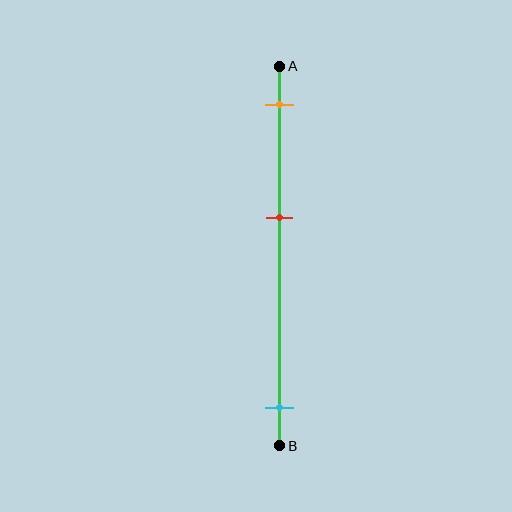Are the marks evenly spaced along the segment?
No, the marks are not evenly spaced.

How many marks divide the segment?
There are 3 marks dividing the segment.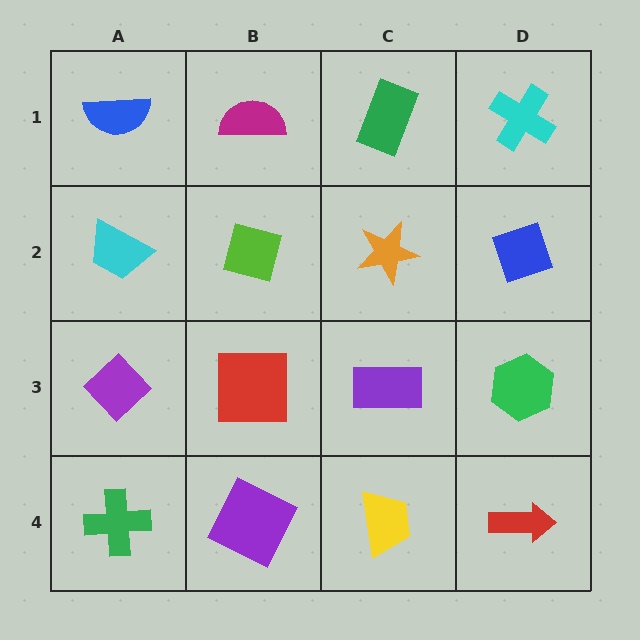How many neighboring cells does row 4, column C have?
3.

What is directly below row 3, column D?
A red arrow.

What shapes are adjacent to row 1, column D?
A blue diamond (row 2, column D), a green rectangle (row 1, column C).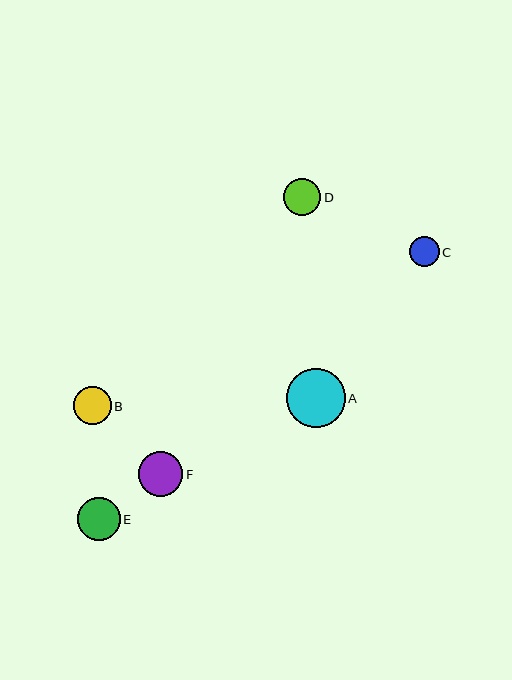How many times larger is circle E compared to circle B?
Circle E is approximately 1.1 times the size of circle B.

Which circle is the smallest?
Circle C is the smallest with a size of approximately 30 pixels.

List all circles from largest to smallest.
From largest to smallest: A, F, E, B, D, C.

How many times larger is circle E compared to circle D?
Circle E is approximately 1.2 times the size of circle D.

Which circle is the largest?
Circle A is the largest with a size of approximately 59 pixels.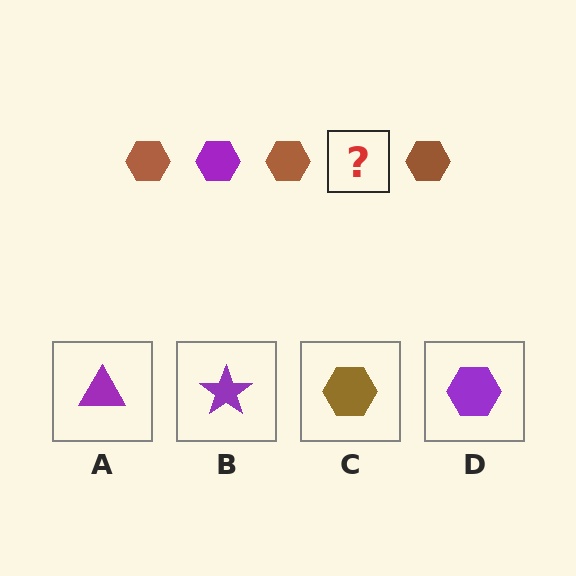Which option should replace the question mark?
Option D.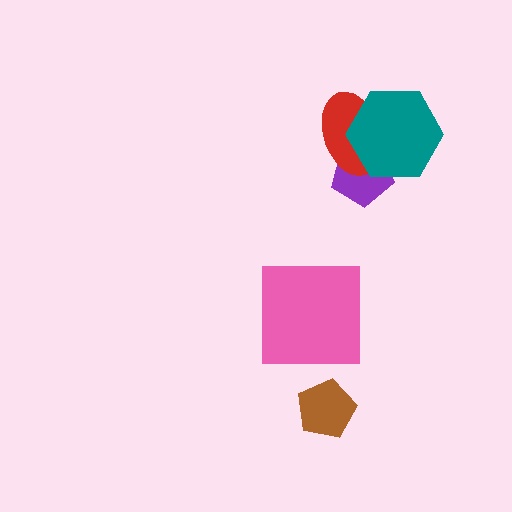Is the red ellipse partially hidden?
Yes, it is partially covered by another shape.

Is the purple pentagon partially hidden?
Yes, it is partially covered by another shape.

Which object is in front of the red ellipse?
The teal hexagon is in front of the red ellipse.